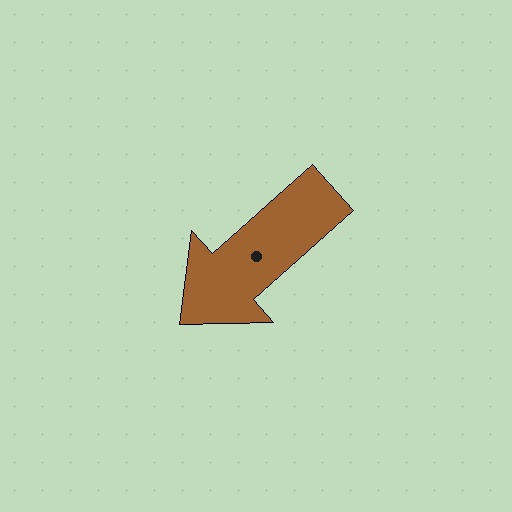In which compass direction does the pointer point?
Southwest.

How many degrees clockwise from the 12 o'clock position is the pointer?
Approximately 228 degrees.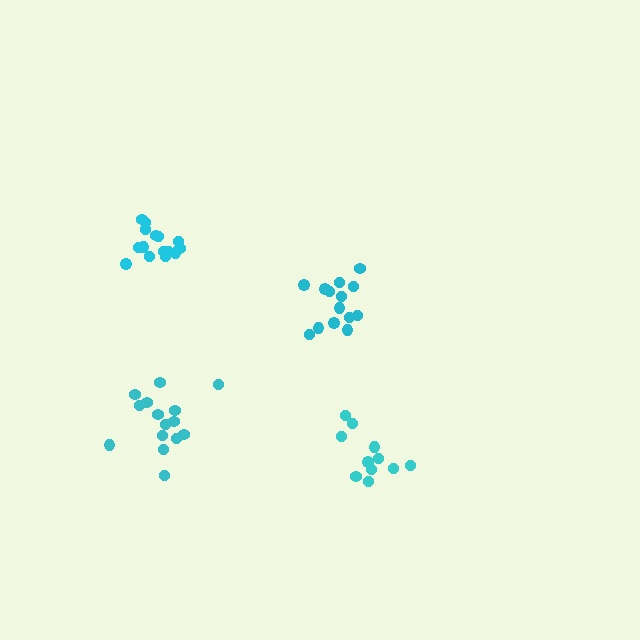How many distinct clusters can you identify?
There are 4 distinct clusters.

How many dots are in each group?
Group 1: 15 dots, Group 2: 14 dots, Group 3: 15 dots, Group 4: 11 dots (55 total).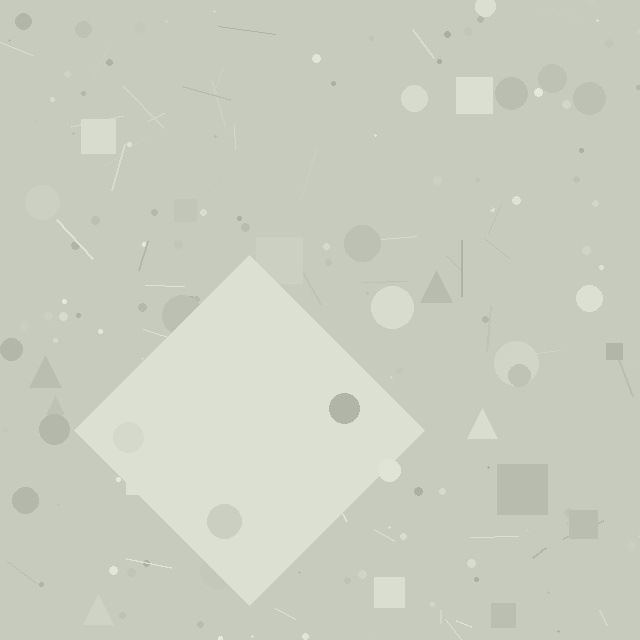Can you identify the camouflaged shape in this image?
The camouflaged shape is a diamond.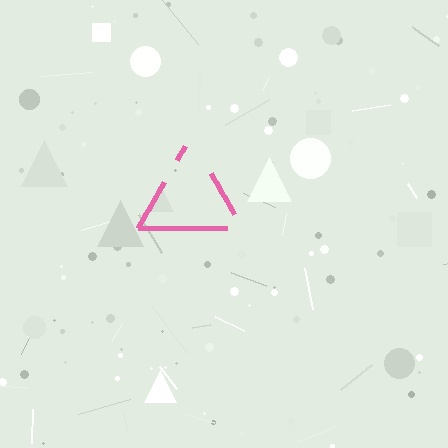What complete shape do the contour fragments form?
The contour fragments form a triangle.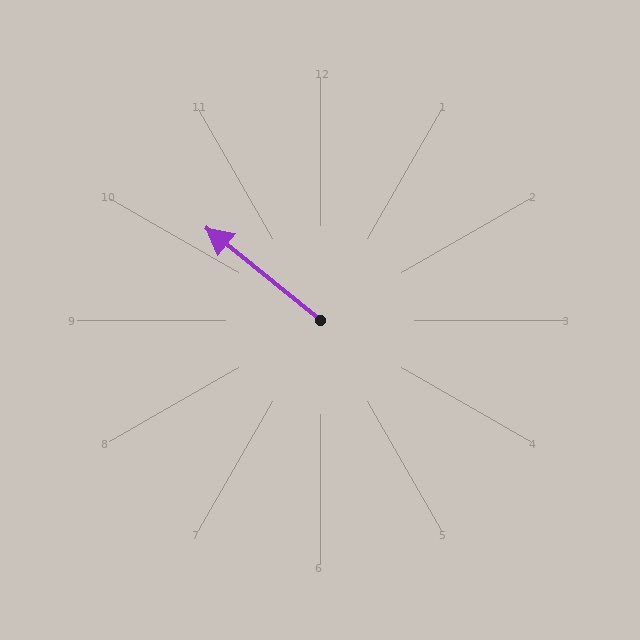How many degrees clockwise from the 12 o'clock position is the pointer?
Approximately 309 degrees.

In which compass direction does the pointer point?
Northwest.